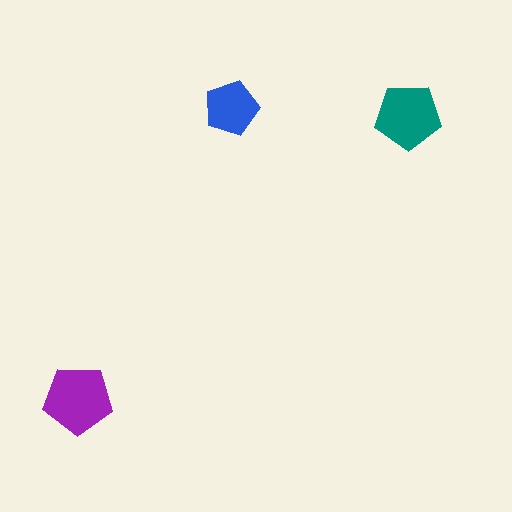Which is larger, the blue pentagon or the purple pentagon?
The purple one.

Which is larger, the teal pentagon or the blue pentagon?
The teal one.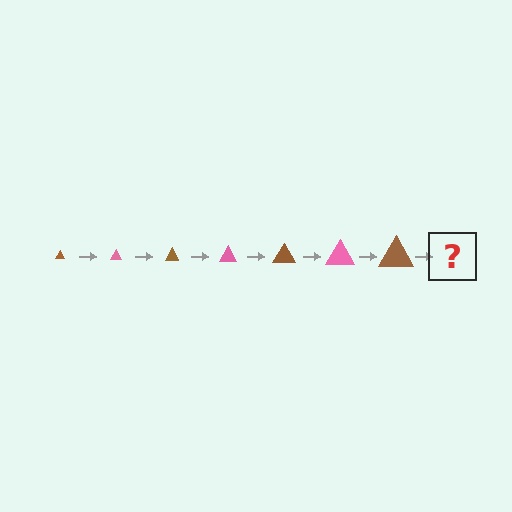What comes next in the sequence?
The next element should be a pink triangle, larger than the previous one.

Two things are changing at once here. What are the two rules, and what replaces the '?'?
The two rules are that the triangle grows larger each step and the color cycles through brown and pink. The '?' should be a pink triangle, larger than the previous one.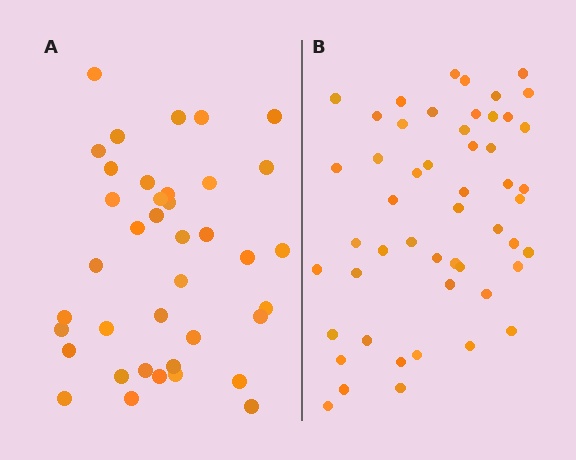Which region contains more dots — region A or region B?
Region B (the right region) has more dots.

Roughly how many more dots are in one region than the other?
Region B has roughly 12 or so more dots than region A.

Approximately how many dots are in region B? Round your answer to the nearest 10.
About 50 dots. (The exact count is 51, which rounds to 50.)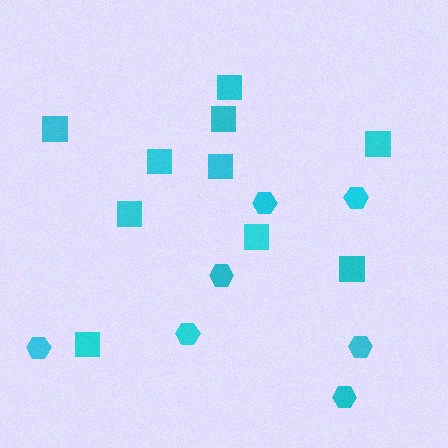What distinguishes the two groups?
There are 2 groups: one group of hexagons (7) and one group of squares (10).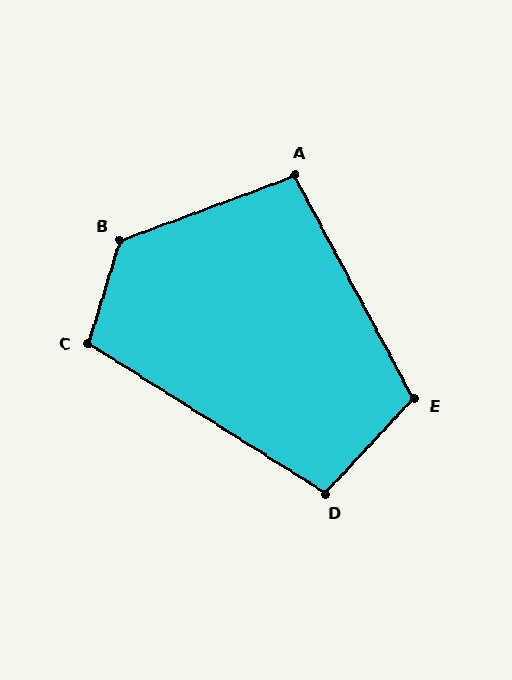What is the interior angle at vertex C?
Approximately 105 degrees (obtuse).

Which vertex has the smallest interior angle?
A, at approximately 98 degrees.